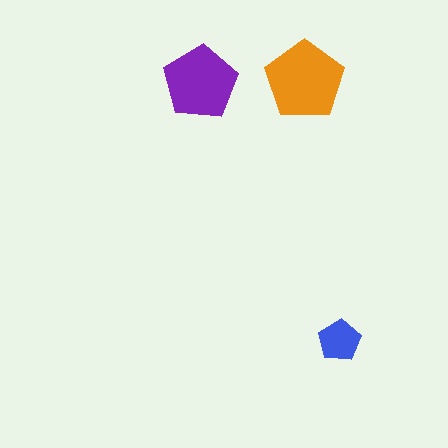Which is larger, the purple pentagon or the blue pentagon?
The purple one.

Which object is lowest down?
The blue pentagon is bottommost.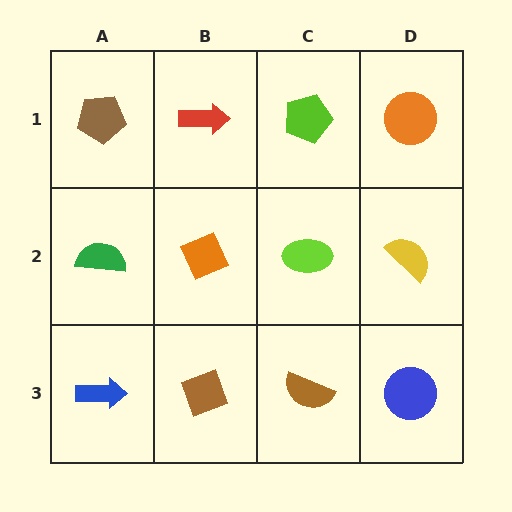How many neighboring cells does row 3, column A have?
2.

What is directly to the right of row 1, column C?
An orange circle.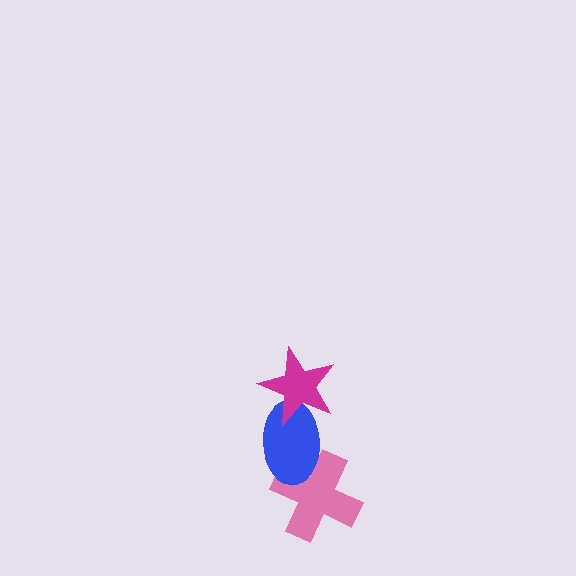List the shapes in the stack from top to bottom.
From top to bottom: the magenta star, the blue ellipse, the pink cross.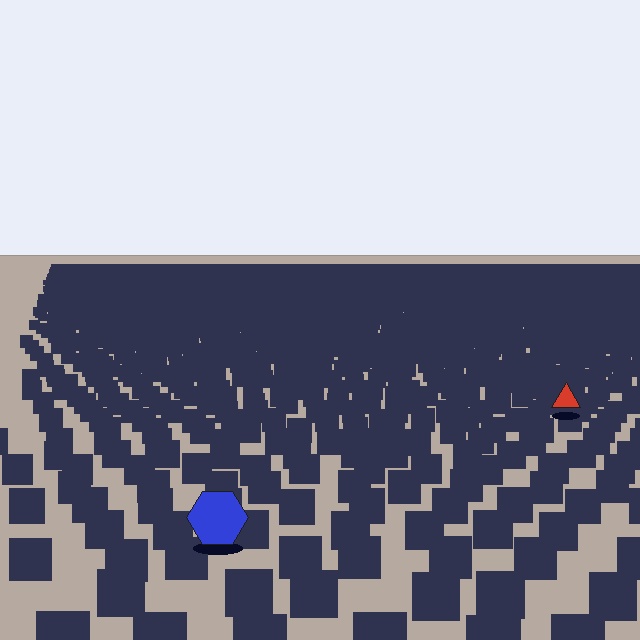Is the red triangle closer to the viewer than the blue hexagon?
No. The blue hexagon is closer — you can tell from the texture gradient: the ground texture is coarser near it.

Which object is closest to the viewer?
The blue hexagon is closest. The texture marks near it are larger and more spread out.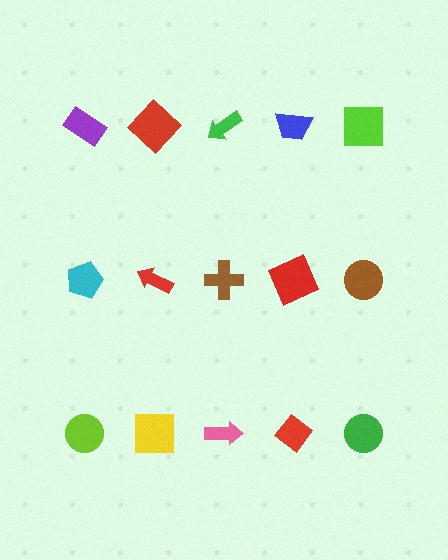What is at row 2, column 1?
A cyan pentagon.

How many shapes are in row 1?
5 shapes.